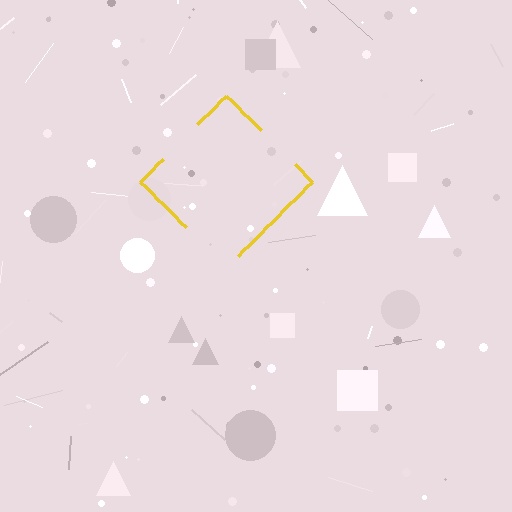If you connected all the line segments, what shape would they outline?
They would outline a diamond.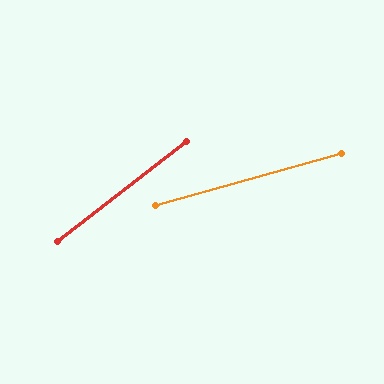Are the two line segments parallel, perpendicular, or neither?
Neither parallel nor perpendicular — they differ by about 22°.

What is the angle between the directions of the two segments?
Approximately 22 degrees.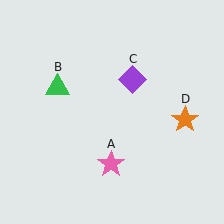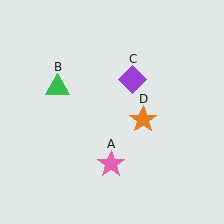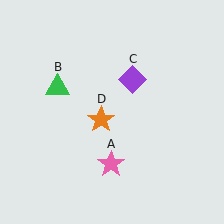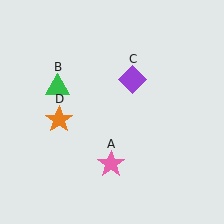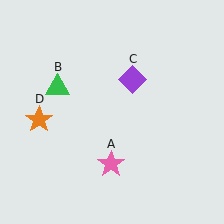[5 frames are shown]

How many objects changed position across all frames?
1 object changed position: orange star (object D).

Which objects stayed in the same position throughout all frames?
Pink star (object A) and green triangle (object B) and purple diamond (object C) remained stationary.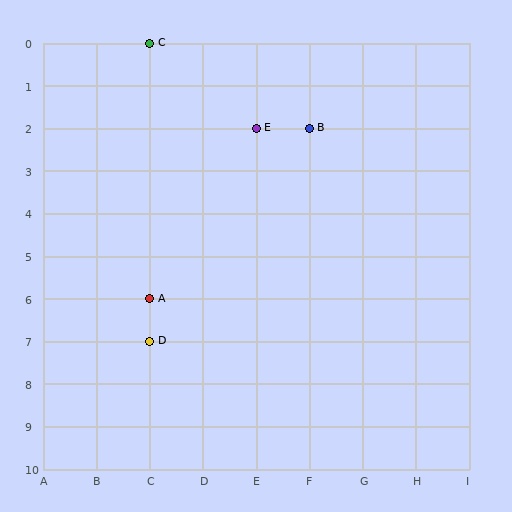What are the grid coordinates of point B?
Point B is at grid coordinates (F, 2).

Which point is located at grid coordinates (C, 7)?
Point D is at (C, 7).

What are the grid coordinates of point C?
Point C is at grid coordinates (C, 0).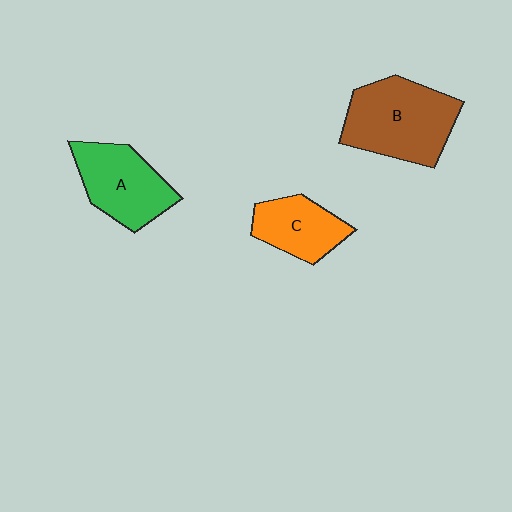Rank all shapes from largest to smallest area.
From largest to smallest: B (brown), A (green), C (orange).